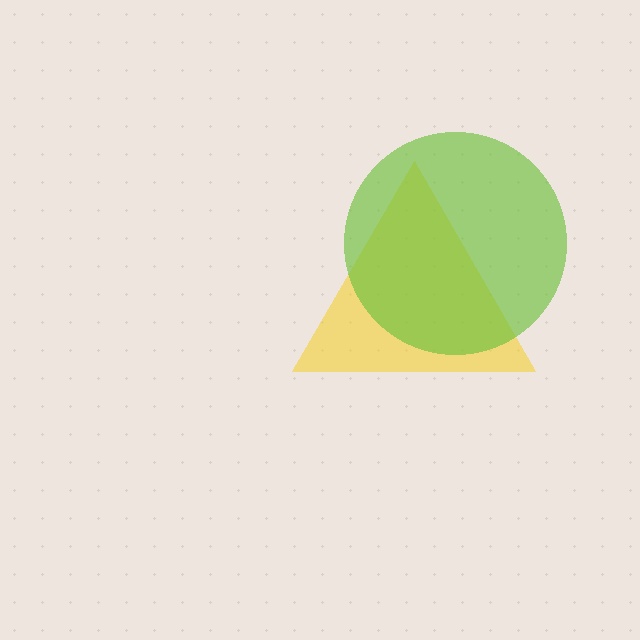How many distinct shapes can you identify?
There are 2 distinct shapes: a yellow triangle, a lime circle.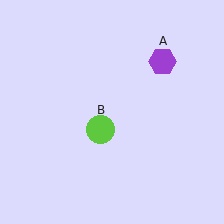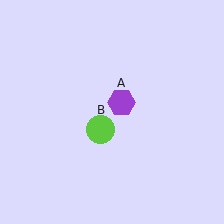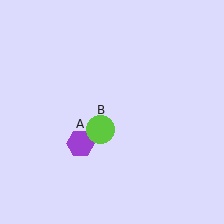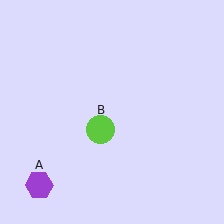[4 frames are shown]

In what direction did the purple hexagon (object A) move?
The purple hexagon (object A) moved down and to the left.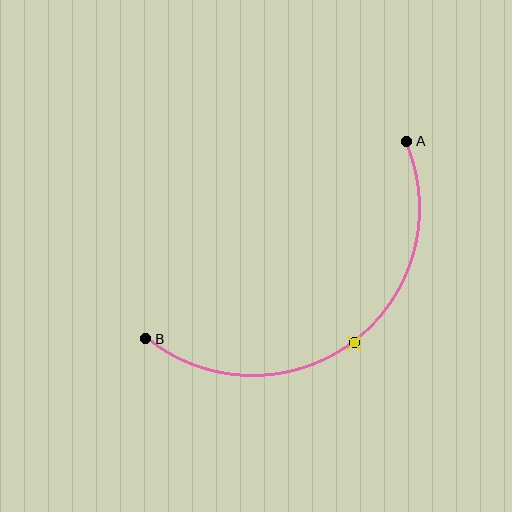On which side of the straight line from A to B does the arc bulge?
The arc bulges below and to the right of the straight line connecting A and B.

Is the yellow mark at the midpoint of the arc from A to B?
Yes. The yellow mark lies on the arc at equal arc-length from both A and B — it is the arc midpoint.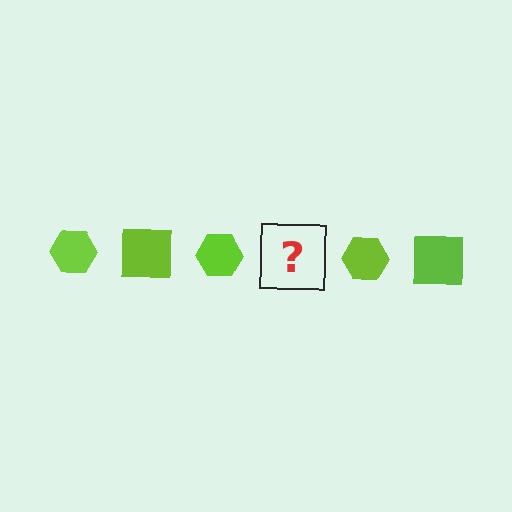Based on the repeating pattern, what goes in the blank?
The blank should be a lime square.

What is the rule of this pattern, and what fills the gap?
The rule is that the pattern cycles through hexagon, square shapes in lime. The gap should be filled with a lime square.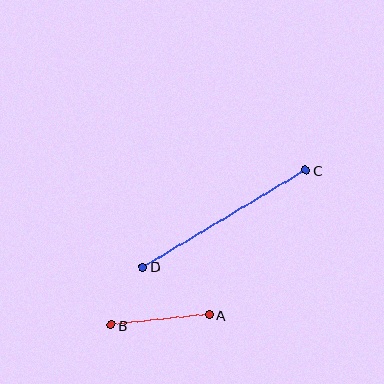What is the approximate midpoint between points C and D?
The midpoint is at approximately (225, 218) pixels.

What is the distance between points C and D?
The distance is approximately 189 pixels.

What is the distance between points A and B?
The distance is approximately 99 pixels.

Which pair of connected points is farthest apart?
Points C and D are farthest apart.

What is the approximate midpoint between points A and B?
The midpoint is at approximately (160, 320) pixels.